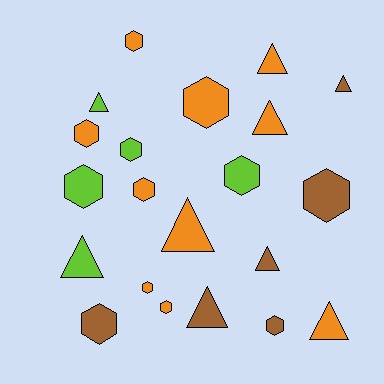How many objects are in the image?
There are 21 objects.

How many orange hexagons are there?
There are 6 orange hexagons.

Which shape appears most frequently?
Hexagon, with 12 objects.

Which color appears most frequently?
Orange, with 10 objects.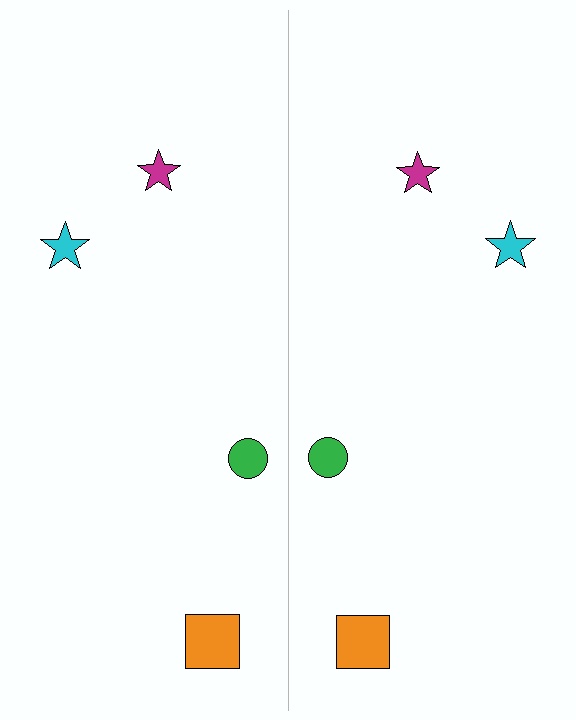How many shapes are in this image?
There are 8 shapes in this image.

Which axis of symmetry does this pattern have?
The pattern has a vertical axis of symmetry running through the center of the image.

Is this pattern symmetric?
Yes, this pattern has bilateral (reflection) symmetry.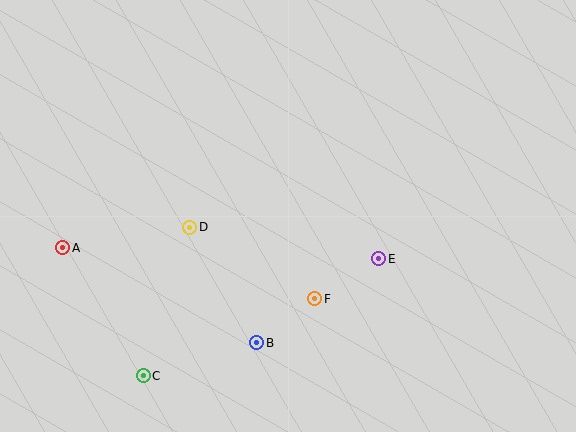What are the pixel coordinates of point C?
Point C is at (143, 376).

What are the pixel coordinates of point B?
Point B is at (257, 343).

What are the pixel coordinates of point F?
Point F is at (315, 299).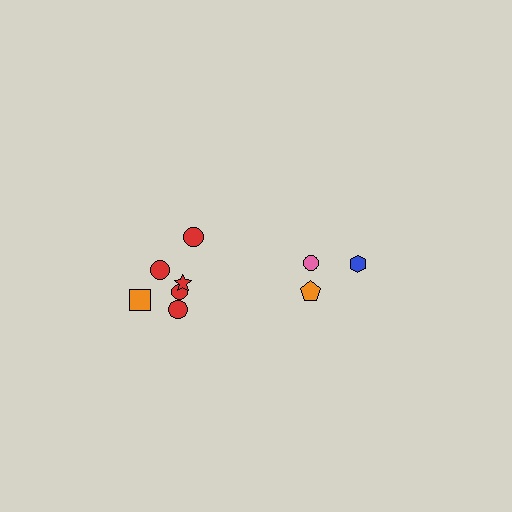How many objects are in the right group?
There are 3 objects.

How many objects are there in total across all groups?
There are 9 objects.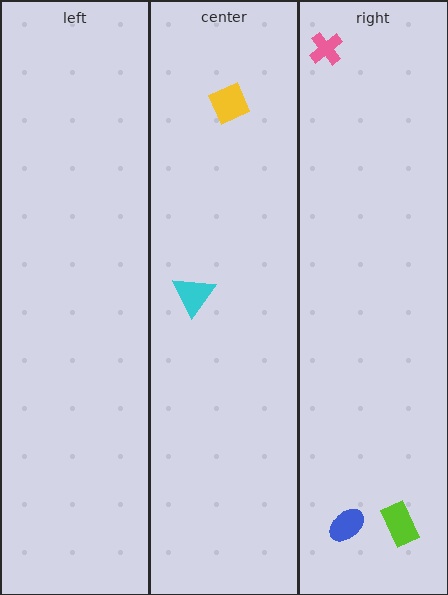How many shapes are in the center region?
2.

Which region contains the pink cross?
The right region.